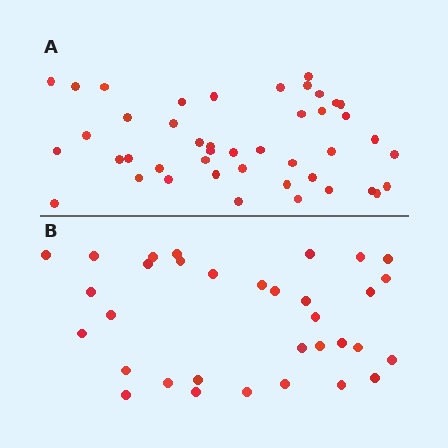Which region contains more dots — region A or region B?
Region A (the top region) has more dots.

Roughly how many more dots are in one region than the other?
Region A has roughly 12 or so more dots than region B.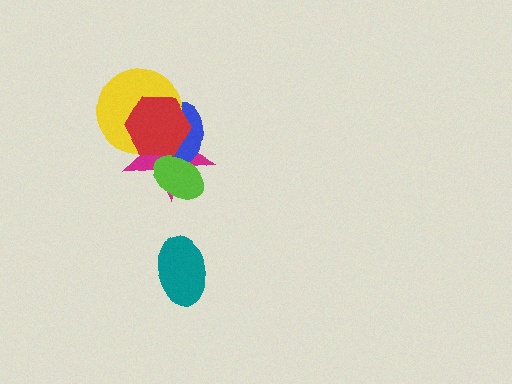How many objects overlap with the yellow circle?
3 objects overlap with the yellow circle.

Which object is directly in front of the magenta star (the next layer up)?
The blue ellipse is directly in front of the magenta star.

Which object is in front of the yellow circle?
The red hexagon is in front of the yellow circle.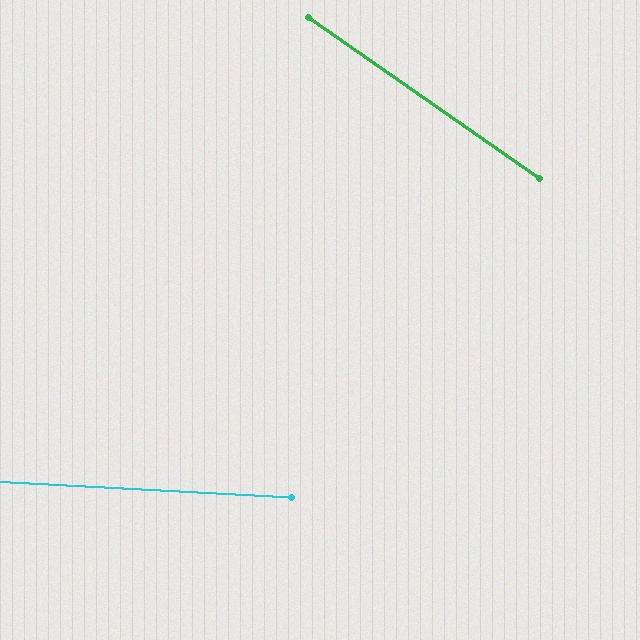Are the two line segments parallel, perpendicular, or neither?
Neither parallel nor perpendicular — they differ by about 32°.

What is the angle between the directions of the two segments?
Approximately 32 degrees.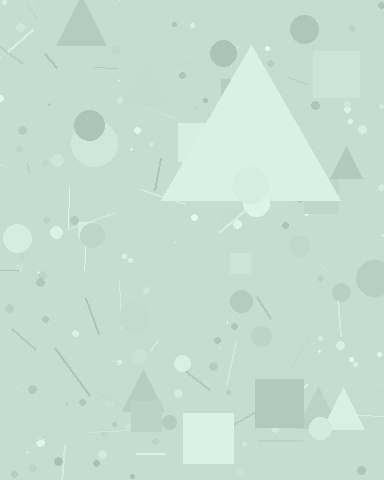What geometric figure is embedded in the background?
A triangle is embedded in the background.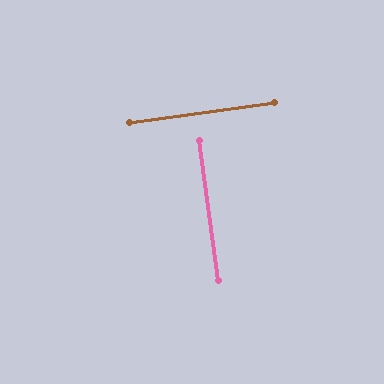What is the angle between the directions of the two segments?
Approximately 90 degrees.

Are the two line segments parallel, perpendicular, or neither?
Perpendicular — they meet at approximately 90°.